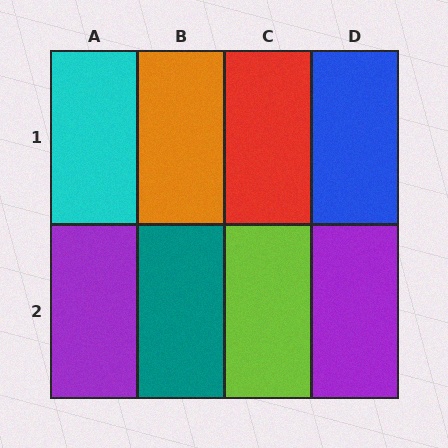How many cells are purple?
2 cells are purple.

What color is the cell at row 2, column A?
Purple.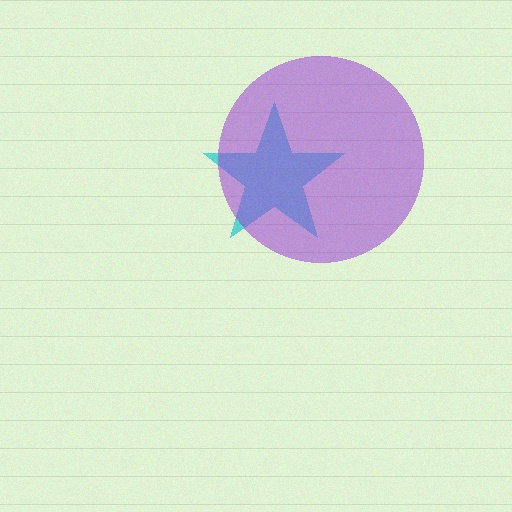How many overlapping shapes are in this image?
There are 2 overlapping shapes in the image.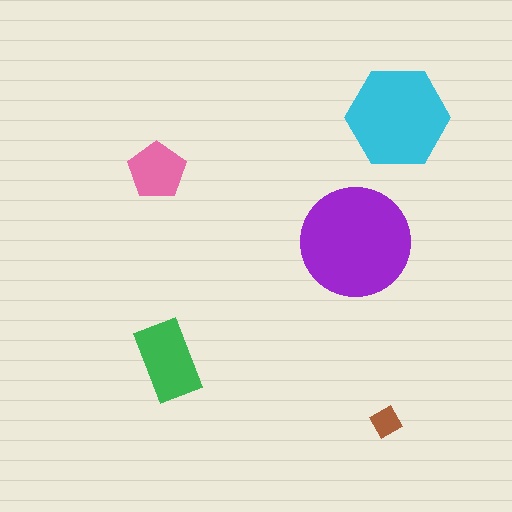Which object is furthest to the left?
The pink pentagon is leftmost.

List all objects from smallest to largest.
The brown diamond, the pink pentagon, the green rectangle, the cyan hexagon, the purple circle.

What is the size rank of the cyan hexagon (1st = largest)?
2nd.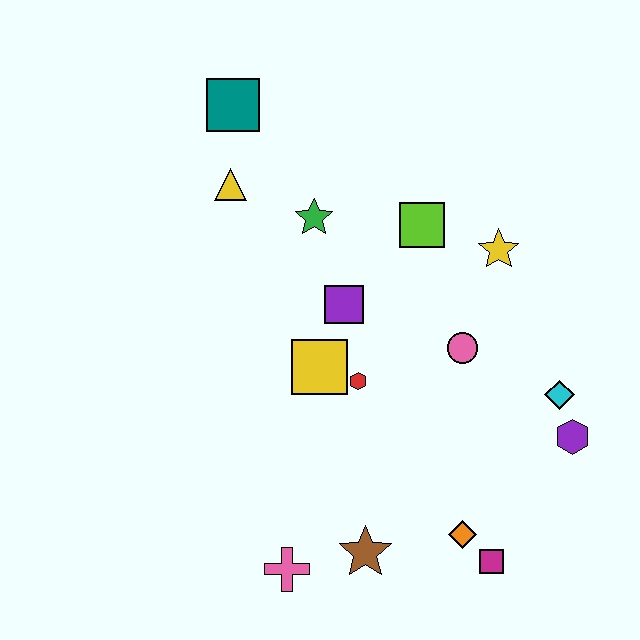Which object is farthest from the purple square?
The magenta square is farthest from the purple square.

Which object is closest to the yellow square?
The red hexagon is closest to the yellow square.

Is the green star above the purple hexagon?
Yes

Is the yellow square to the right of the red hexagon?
No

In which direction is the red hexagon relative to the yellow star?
The red hexagon is to the left of the yellow star.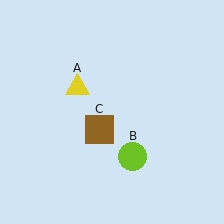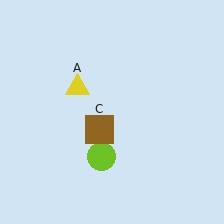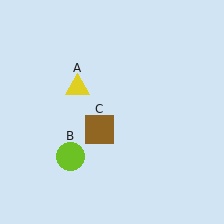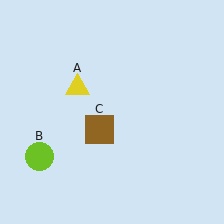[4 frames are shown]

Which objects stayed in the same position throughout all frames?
Yellow triangle (object A) and brown square (object C) remained stationary.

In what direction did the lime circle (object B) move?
The lime circle (object B) moved left.